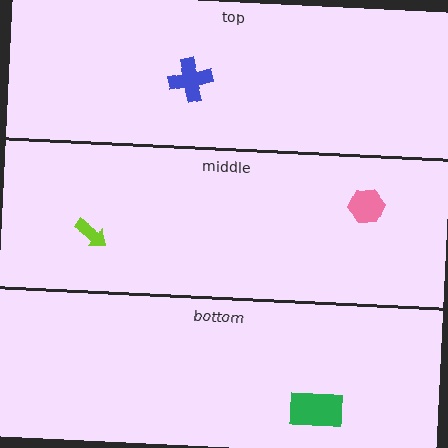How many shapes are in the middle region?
2.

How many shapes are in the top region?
1.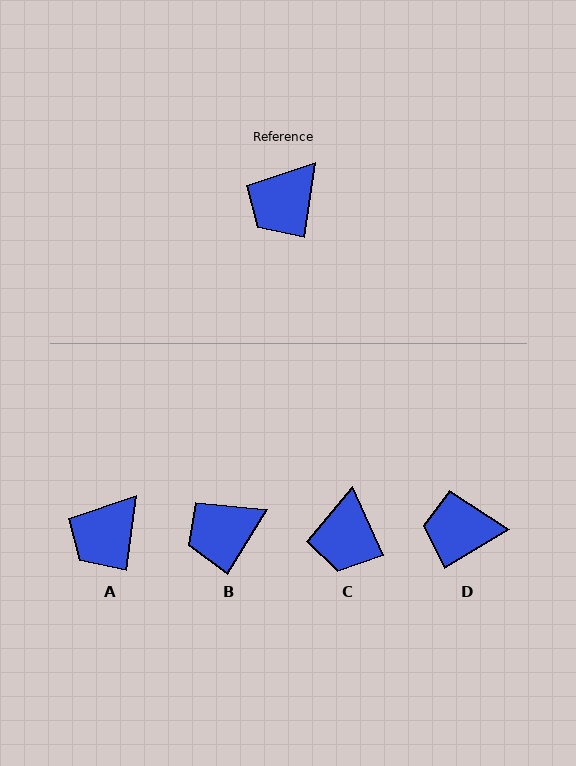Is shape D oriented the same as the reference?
No, it is off by about 51 degrees.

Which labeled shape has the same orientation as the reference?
A.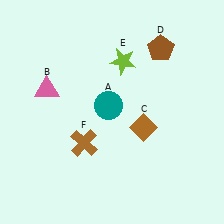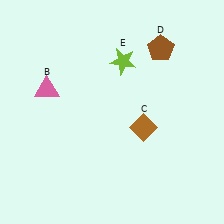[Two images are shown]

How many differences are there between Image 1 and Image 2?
There are 2 differences between the two images.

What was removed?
The brown cross (F), the teal circle (A) were removed in Image 2.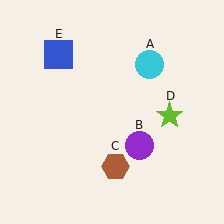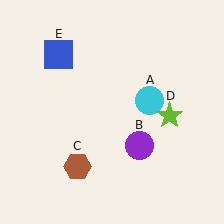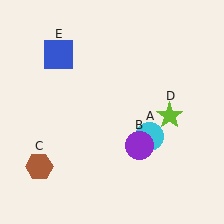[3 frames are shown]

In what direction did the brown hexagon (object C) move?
The brown hexagon (object C) moved left.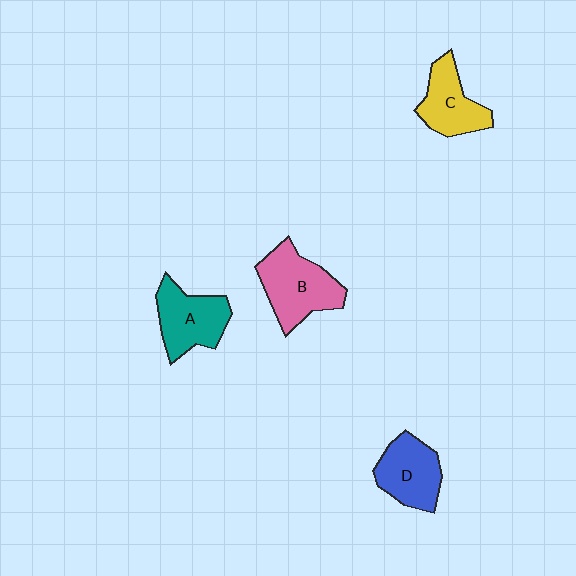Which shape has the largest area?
Shape B (pink).